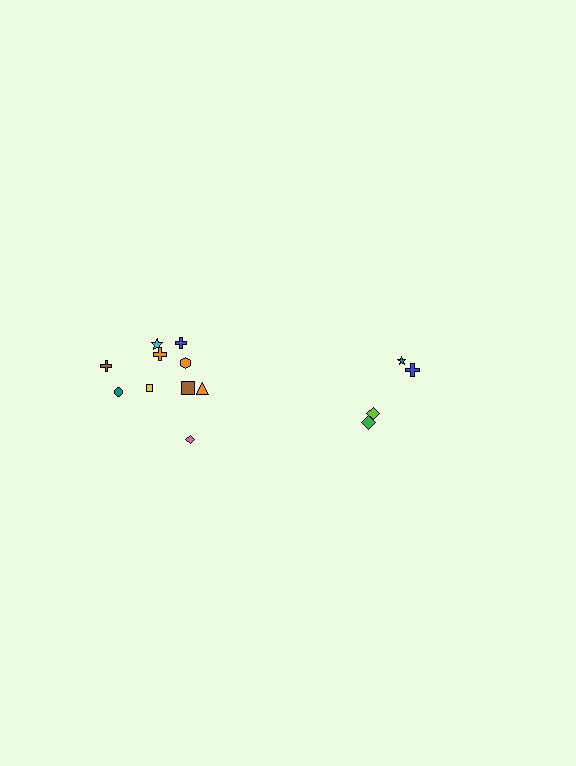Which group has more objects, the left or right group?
The left group.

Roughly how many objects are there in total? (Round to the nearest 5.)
Roughly 15 objects in total.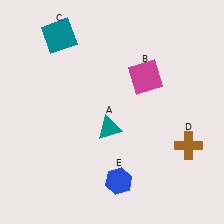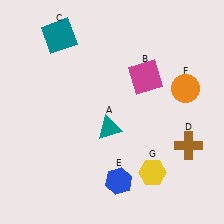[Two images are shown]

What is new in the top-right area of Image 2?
An orange circle (F) was added in the top-right area of Image 2.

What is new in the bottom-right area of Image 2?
A yellow hexagon (G) was added in the bottom-right area of Image 2.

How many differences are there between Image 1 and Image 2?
There are 2 differences between the two images.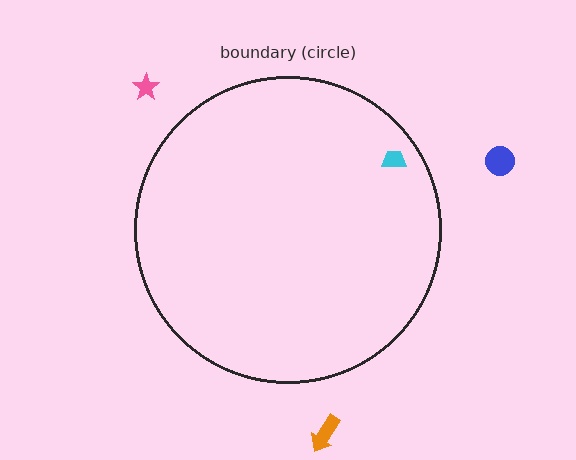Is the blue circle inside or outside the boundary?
Outside.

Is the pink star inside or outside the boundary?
Outside.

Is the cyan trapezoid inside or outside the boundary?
Inside.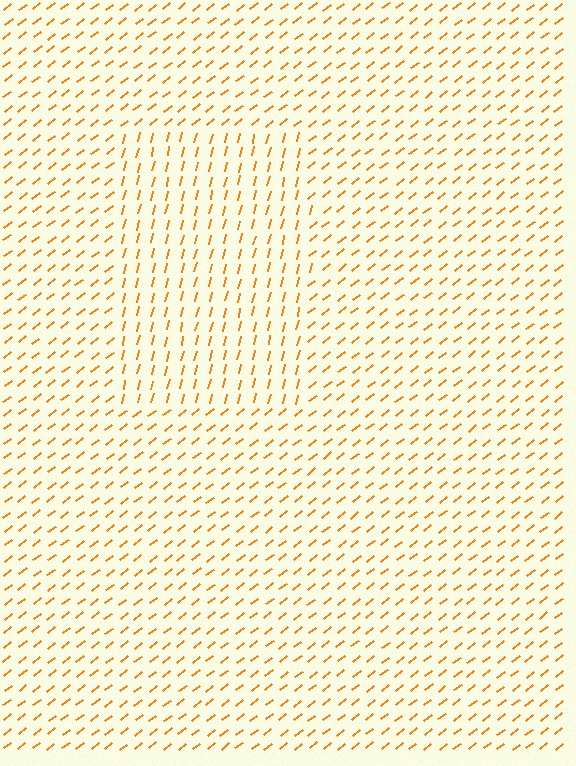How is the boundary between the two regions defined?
The boundary is defined purely by a change in line orientation (approximately 38 degrees difference). All lines are the same color and thickness.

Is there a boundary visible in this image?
Yes, there is a texture boundary formed by a change in line orientation.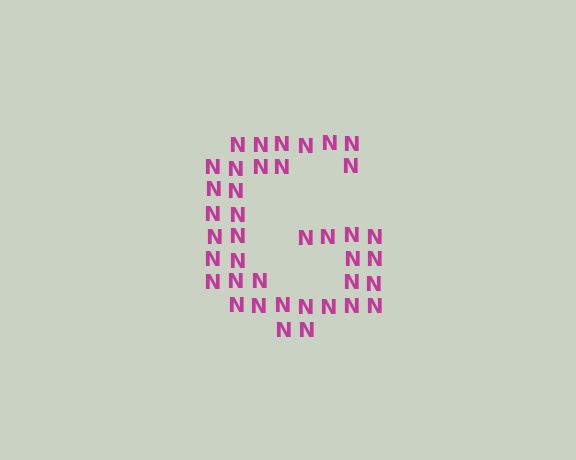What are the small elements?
The small elements are letter N's.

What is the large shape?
The large shape is the letter G.